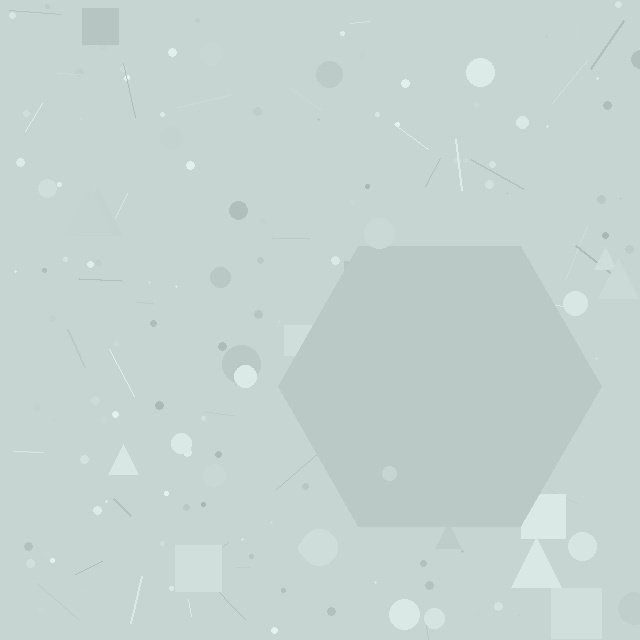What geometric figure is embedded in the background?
A hexagon is embedded in the background.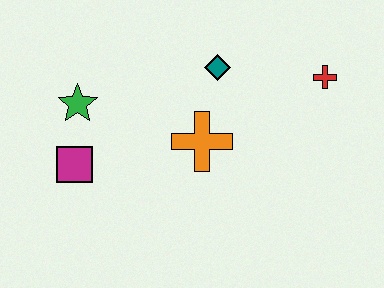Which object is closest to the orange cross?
The teal diamond is closest to the orange cross.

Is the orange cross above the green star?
No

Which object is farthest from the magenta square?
The red cross is farthest from the magenta square.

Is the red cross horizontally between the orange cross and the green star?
No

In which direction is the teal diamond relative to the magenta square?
The teal diamond is to the right of the magenta square.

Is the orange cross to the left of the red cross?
Yes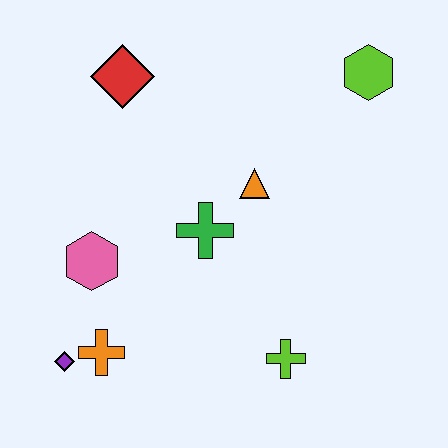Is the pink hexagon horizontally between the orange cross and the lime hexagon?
No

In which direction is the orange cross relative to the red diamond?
The orange cross is below the red diamond.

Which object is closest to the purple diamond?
The orange cross is closest to the purple diamond.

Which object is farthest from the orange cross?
The lime hexagon is farthest from the orange cross.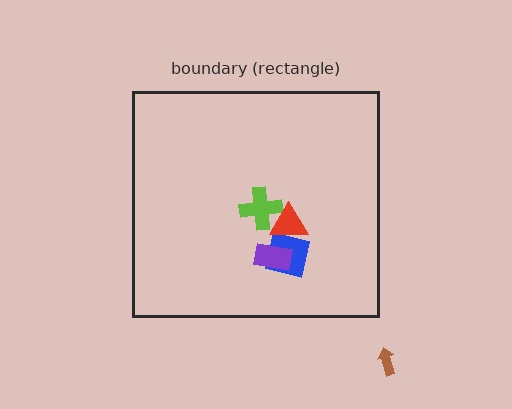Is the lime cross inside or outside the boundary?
Inside.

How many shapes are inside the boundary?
4 inside, 1 outside.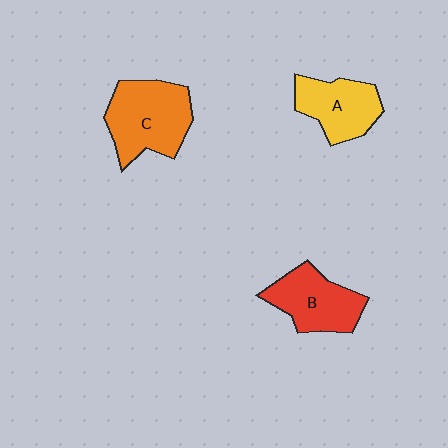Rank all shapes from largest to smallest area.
From largest to smallest: C (orange), B (red), A (yellow).